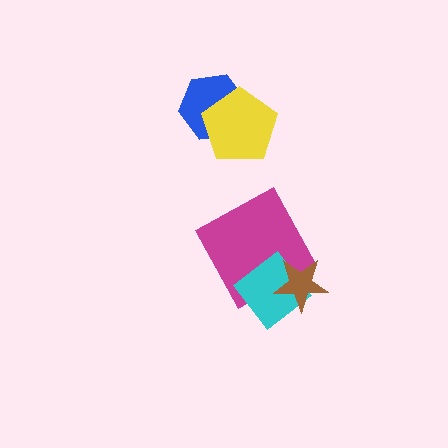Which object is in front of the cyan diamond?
The brown star is in front of the cyan diamond.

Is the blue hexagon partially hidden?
Yes, it is partially covered by another shape.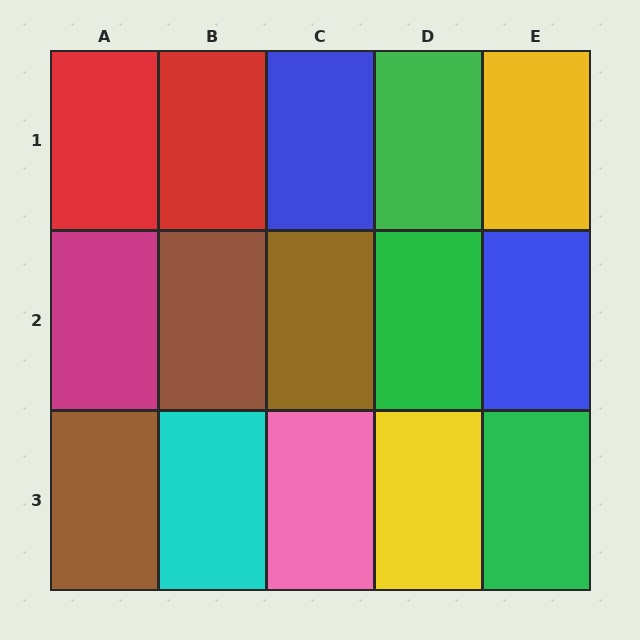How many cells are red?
2 cells are red.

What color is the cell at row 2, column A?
Magenta.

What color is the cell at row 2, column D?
Green.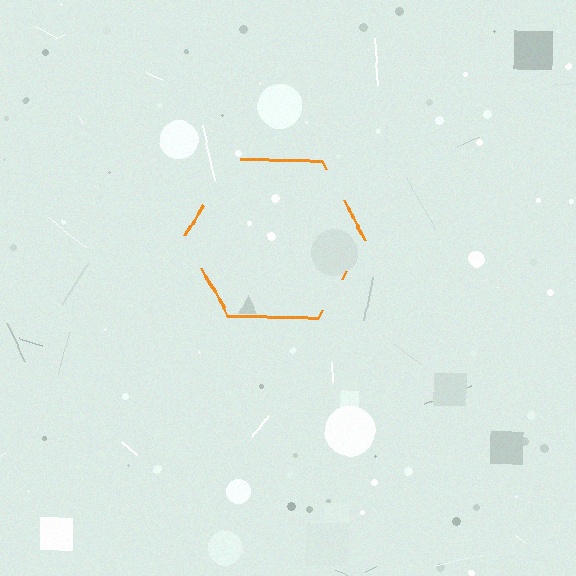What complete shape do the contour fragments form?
The contour fragments form a hexagon.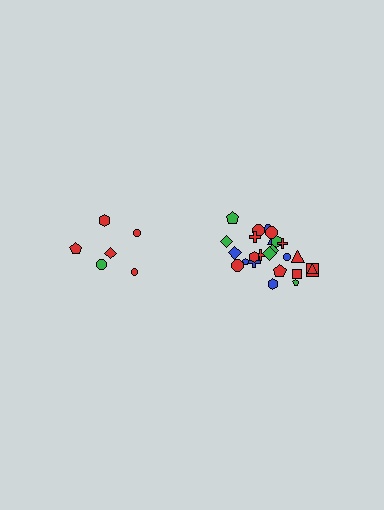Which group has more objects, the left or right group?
The right group.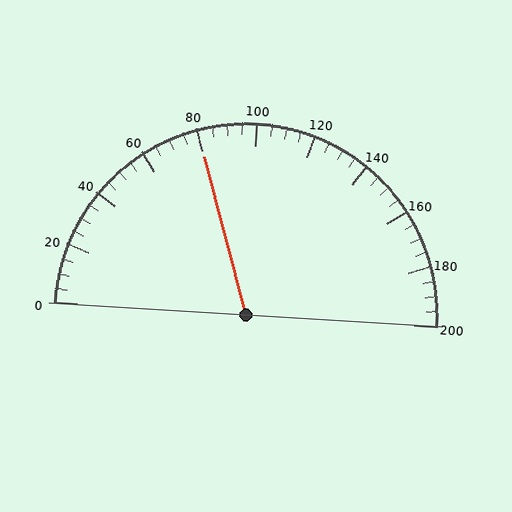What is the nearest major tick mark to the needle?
The nearest major tick mark is 80.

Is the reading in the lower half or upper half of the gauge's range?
The reading is in the lower half of the range (0 to 200).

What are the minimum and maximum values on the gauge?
The gauge ranges from 0 to 200.